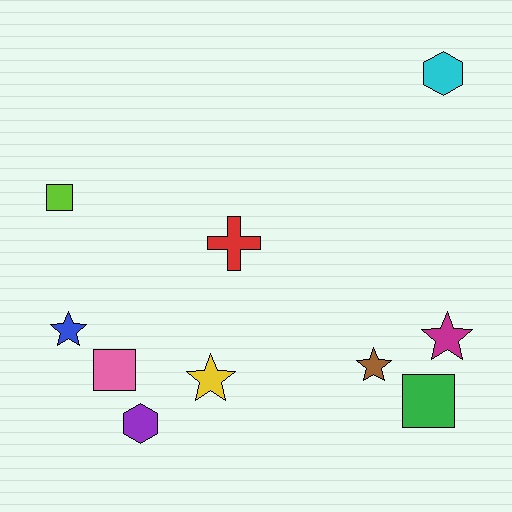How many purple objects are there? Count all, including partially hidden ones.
There is 1 purple object.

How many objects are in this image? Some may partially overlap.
There are 10 objects.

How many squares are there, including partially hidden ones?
There are 3 squares.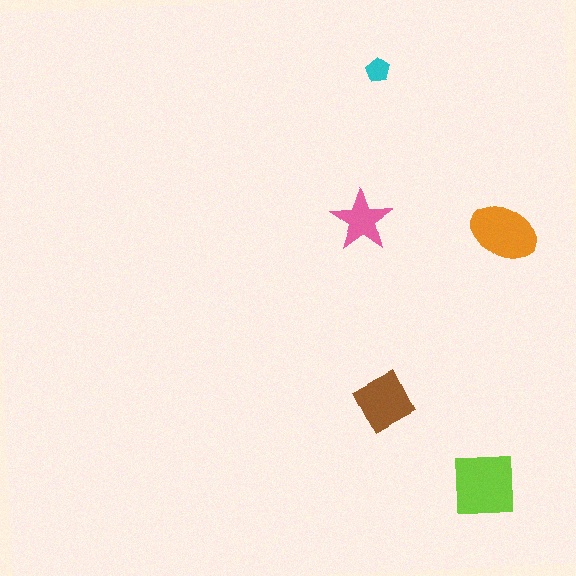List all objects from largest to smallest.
The lime square, the orange ellipse, the brown diamond, the pink star, the cyan pentagon.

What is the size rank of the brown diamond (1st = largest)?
3rd.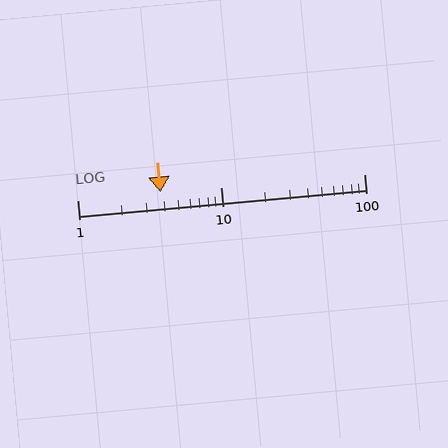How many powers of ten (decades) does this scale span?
The scale spans 2 decades, from 1 to 100.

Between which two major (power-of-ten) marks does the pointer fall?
The pointer is between 1 and 10.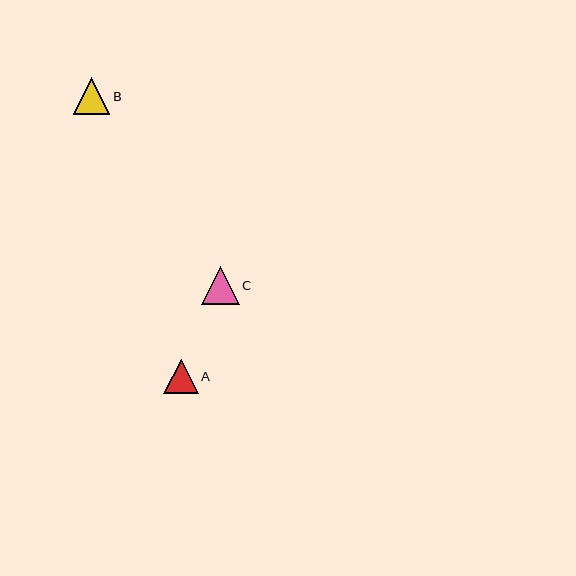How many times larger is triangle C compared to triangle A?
Triangle C is approximately 1.1 times the size of triangle A.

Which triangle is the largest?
Triangle C is the largest with a size of approximately 38 pixels.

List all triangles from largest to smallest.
From largest to smallest: C, B, A.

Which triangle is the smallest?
Triangle A is the smallest with a size of approximately 34 pixels.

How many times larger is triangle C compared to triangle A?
Triangle C is approximately 1.1 times the size of triangle A.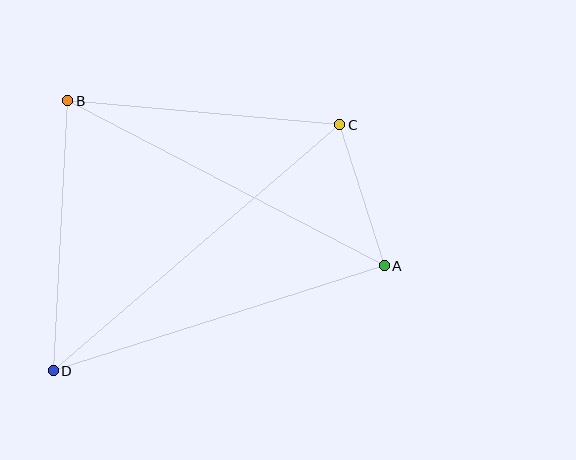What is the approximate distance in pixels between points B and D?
The distance between B and D is approximately 270 pixels.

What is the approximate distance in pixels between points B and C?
The distance between B and C is approximately 273 pixels.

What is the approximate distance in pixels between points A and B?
The distance between A and B is approximately 357 pixels.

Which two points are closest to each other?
Points A and C are closest to each other.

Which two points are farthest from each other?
Points C and D are farthest from each other.